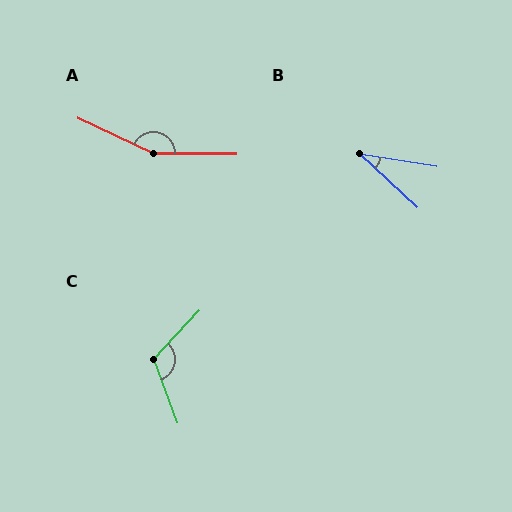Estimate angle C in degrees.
Approximately 117 degrees.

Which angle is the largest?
A, at approximately 155 degrees.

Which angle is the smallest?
B, at approximately 34 degrees.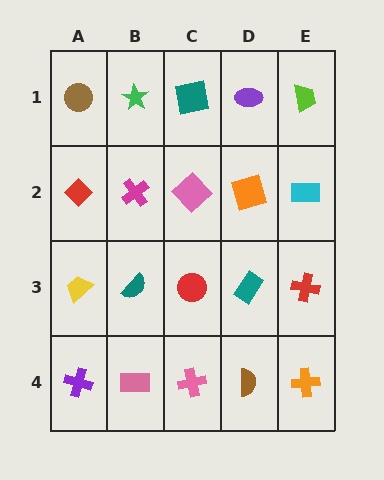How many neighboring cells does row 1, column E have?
2.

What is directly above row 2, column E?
A lime trapezoid.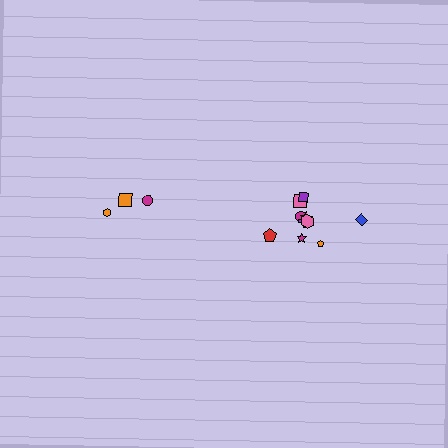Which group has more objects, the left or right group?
The right group.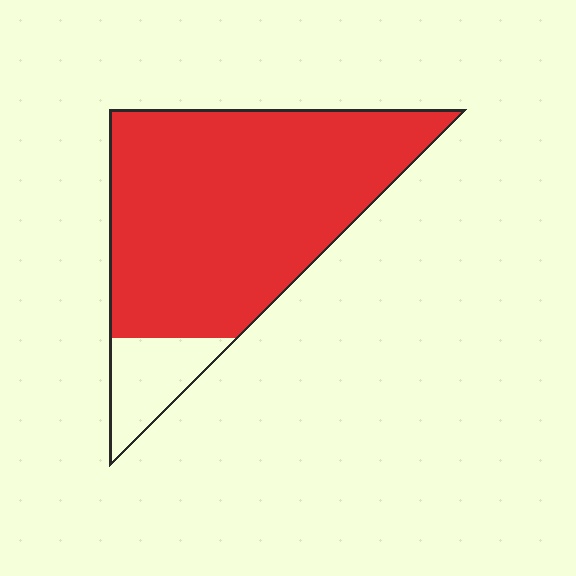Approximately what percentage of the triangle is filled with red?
Approximately 85%.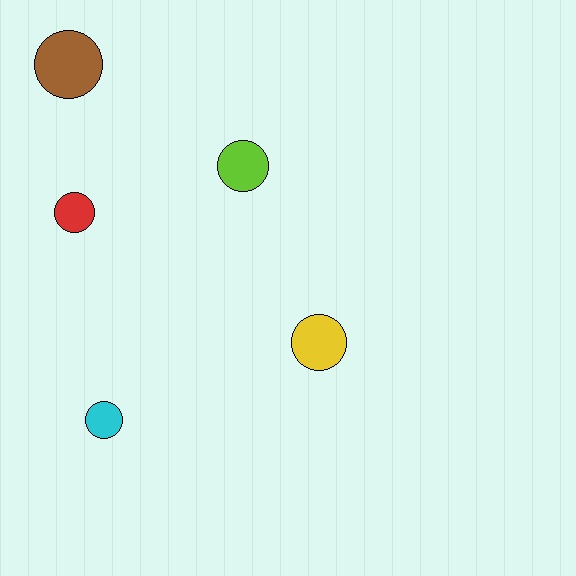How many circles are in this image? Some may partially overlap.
There are 5 circles.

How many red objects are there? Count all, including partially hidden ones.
There is 1 red object.